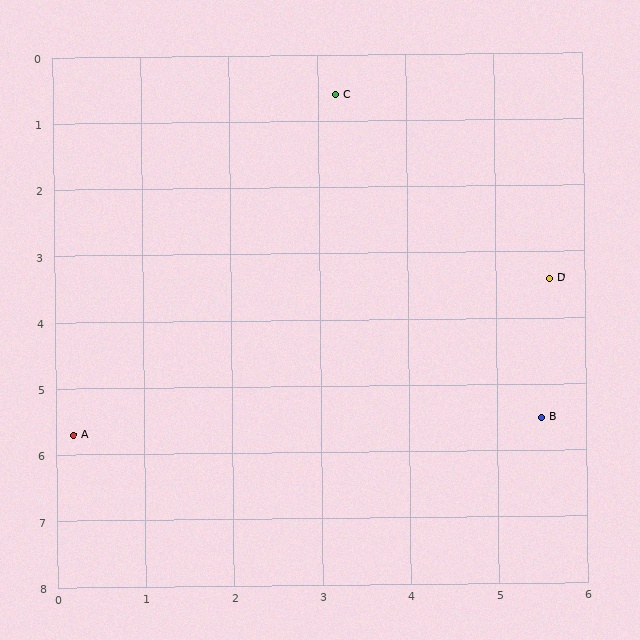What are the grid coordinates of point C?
Point C is at approximately (3.2, 0.6).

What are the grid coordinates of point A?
Point A is at approximately (0.2, 5.7).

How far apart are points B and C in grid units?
Points B and C are about 5.4 grid units apart.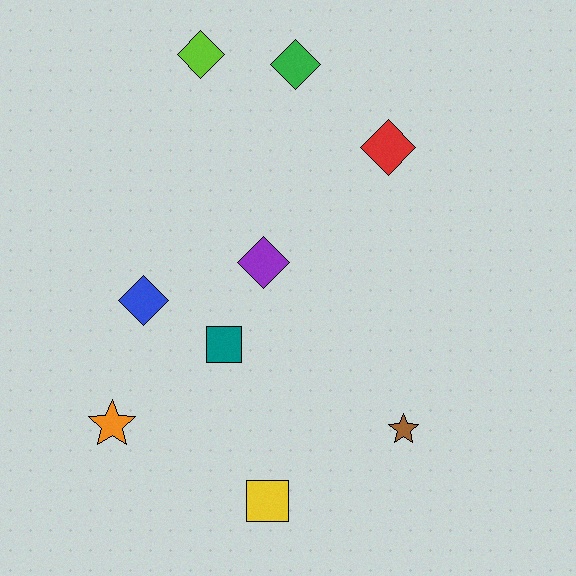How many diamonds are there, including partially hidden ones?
There are 5 diamonds.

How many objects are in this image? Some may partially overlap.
There are 9 objects.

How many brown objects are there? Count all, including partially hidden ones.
There is 1 brown object.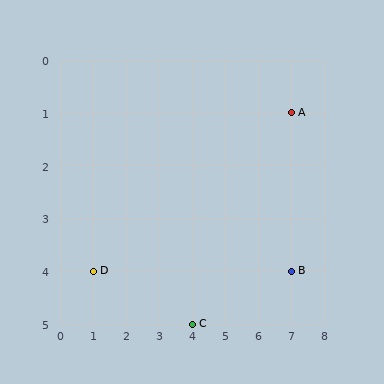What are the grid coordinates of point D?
Point D is at grid coordinates (1, 4).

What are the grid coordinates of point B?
Point B is at grid coordinates (7, 4).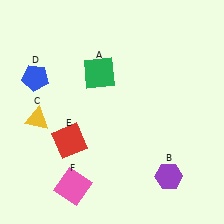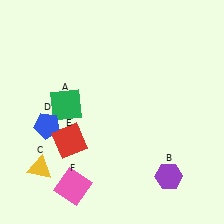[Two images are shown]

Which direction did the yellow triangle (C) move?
The yellow triangle (C) moved down.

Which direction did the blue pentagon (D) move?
The blue pentagon (D) moved down.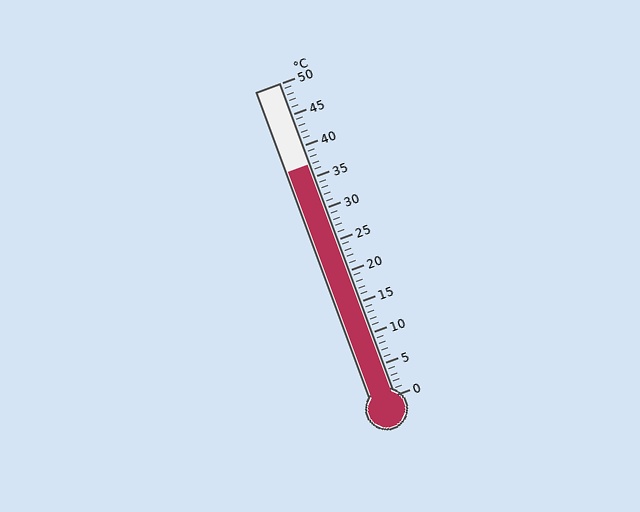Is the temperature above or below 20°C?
The temperature is above 20°C.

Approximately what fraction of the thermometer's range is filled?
The thermometer is filled to approximately 75% of its range.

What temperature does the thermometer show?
The thermometer shows approximately 37°C.